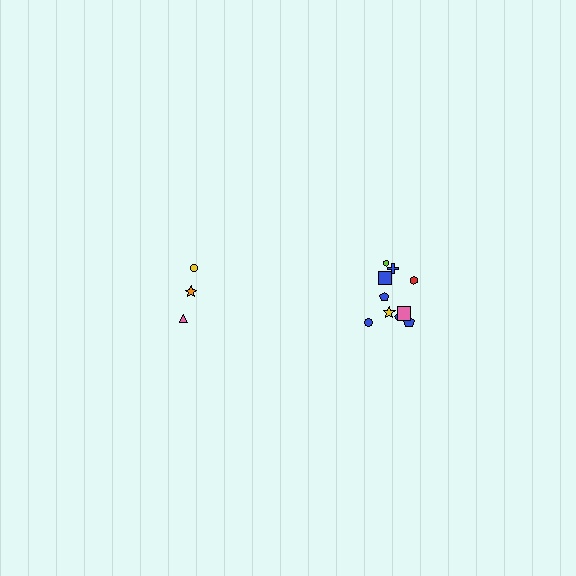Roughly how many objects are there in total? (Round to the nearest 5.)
Roughly 15 objects in total.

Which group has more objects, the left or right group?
The right group.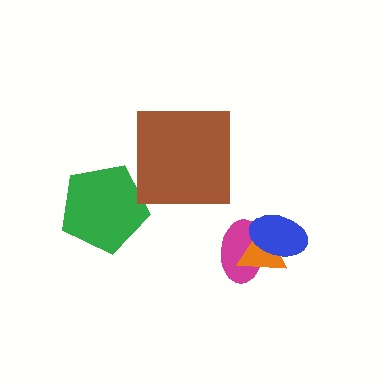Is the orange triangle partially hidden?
Yes, it is partially covered by another shape.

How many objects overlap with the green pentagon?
0 objects overlap with the green pentagon.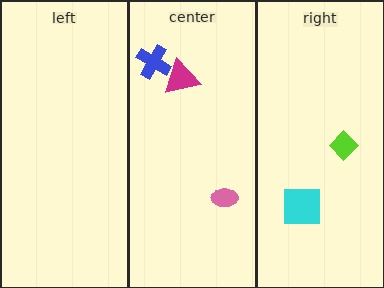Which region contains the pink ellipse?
The center region.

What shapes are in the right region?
The lime diamond, the cyan square.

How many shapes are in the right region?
2.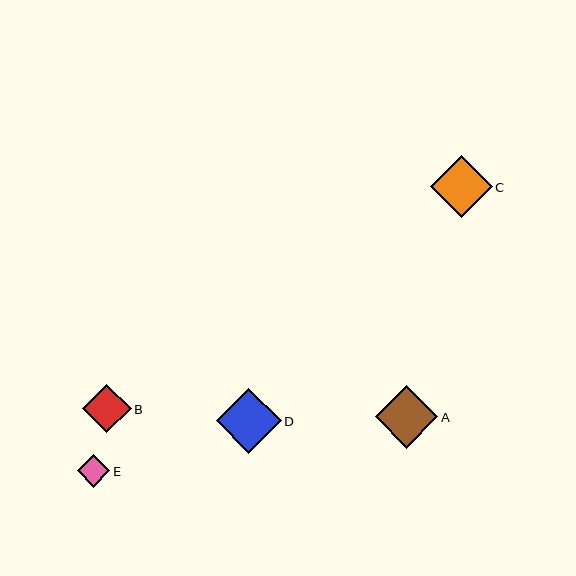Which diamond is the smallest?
Diamond E is the smallest with a size of approximately 32 pixels.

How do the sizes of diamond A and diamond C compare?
Diamond A and diamond C are approximately the same size.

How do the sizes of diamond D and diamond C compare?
Diamond D and diamond C are approximately the same size.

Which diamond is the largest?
Diamond D is the largest with a size of approximately 65 pixels.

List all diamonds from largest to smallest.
From largest to smallest: D, A, C, B, E.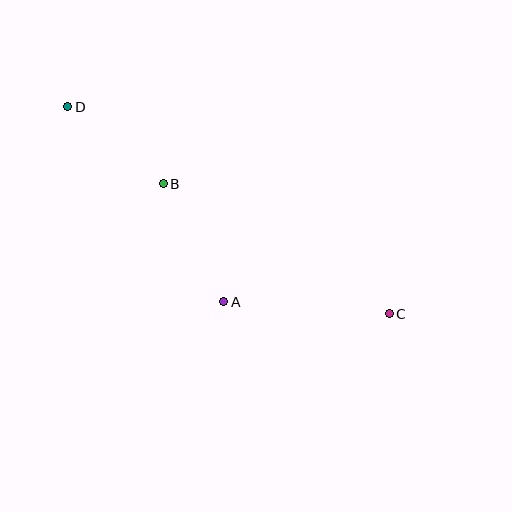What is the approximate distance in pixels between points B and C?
The distance between B and C is approximately 261 pixels.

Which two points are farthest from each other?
Points C and D are farthest from each other.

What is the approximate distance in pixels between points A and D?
The distance between A and D is approximately 250 pixels.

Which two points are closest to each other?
Points B and D are closest to each other.